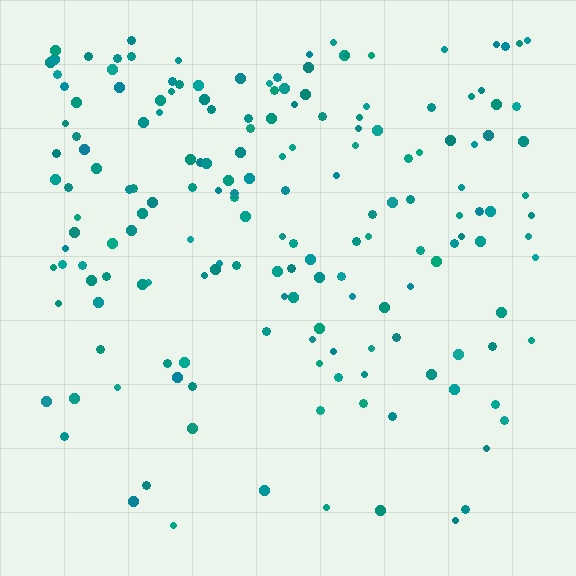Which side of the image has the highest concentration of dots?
The top.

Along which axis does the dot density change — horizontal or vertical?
Vertical.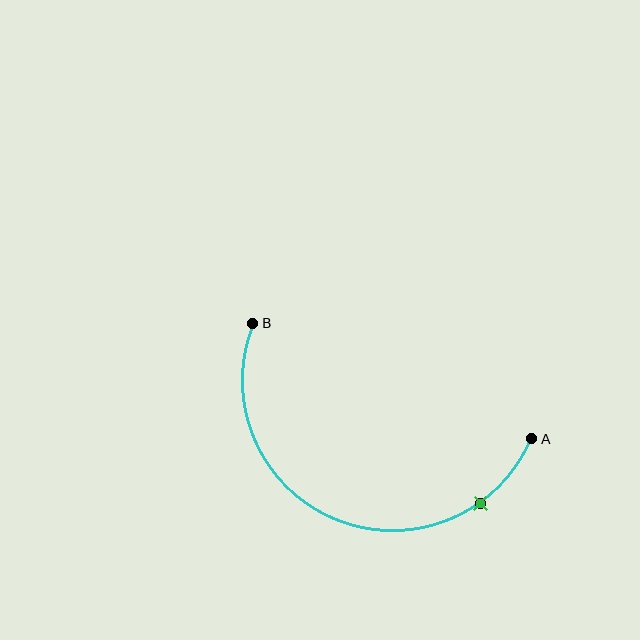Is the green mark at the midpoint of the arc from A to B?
No. The green mark lies on the arc but is closer to endpoint A. The arc midpoint would be at the point on the curve equidistant along the arc from both A and B.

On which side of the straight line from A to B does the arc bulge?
The arc bulges below the straight line connecting A and B.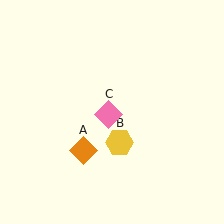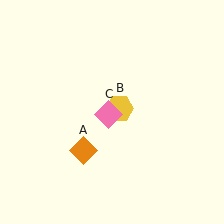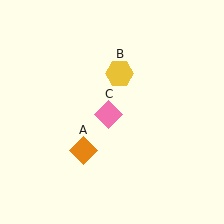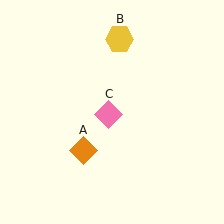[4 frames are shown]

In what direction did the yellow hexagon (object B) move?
The yellow hexagon (object B) moved up.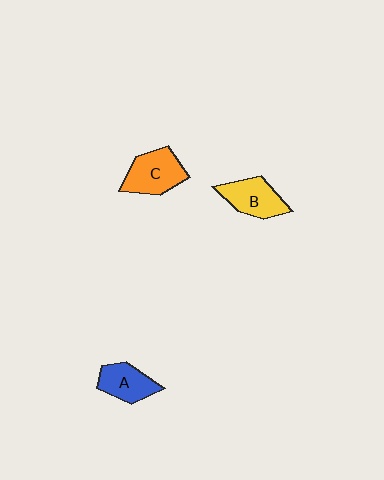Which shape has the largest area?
Shape C (orange).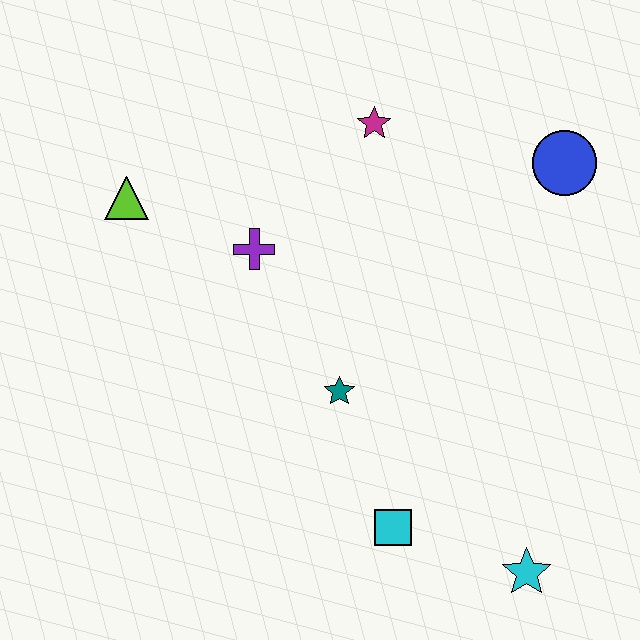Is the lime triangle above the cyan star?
Yes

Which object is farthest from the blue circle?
The lime triangle is farthest from the blue circle.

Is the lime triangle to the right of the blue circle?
No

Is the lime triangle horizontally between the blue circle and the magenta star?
No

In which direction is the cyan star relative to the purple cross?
The cyan star is below the purple cross.